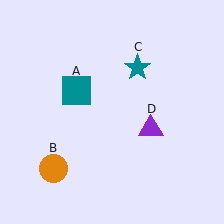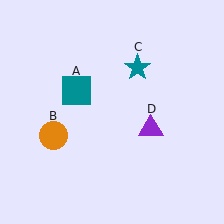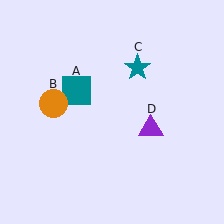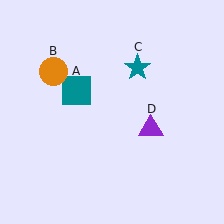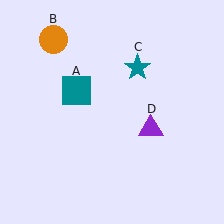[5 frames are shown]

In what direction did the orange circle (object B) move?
The orange circle (object B) moved up.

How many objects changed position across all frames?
1 object changed position: orange circle (object B).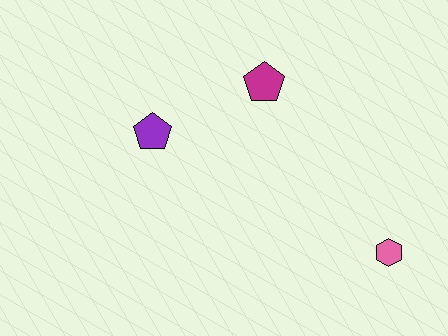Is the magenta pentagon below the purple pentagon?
No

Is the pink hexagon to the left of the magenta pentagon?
No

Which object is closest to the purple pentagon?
The magenta pentagon is closest to the purple pentagon.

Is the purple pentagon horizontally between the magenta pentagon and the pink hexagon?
No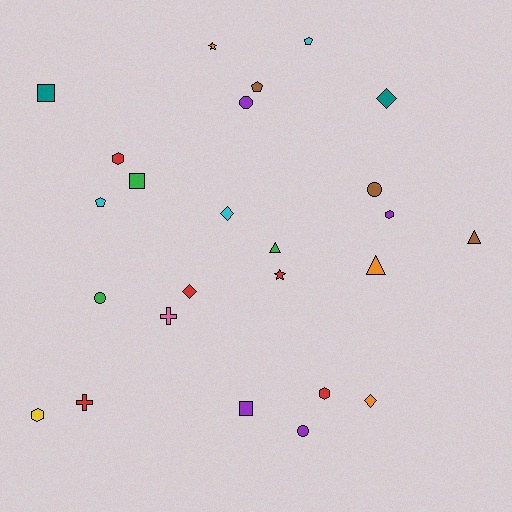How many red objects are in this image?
There are 5 red objects.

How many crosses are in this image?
There are 2 crosses.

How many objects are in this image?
There are 25 objects.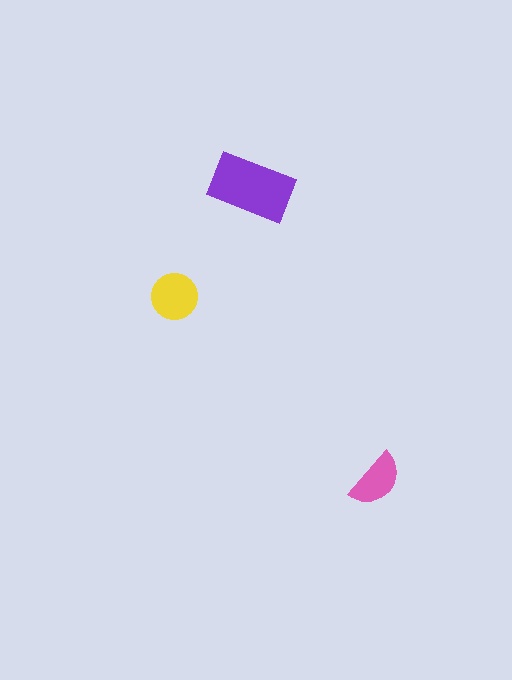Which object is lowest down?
The pink semicircle is bottommost.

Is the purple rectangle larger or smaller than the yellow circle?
Larger.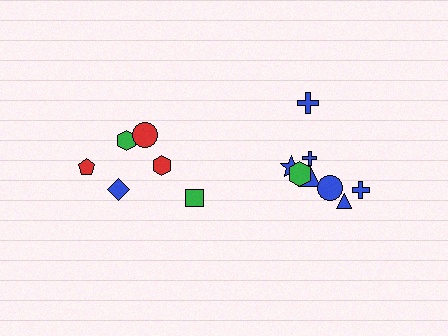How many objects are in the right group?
There are 8 objects.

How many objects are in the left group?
There are 6 objects.